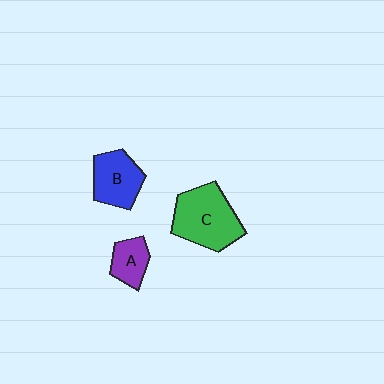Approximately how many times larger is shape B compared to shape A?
Approximately 1.6 times.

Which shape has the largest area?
Shape C (green).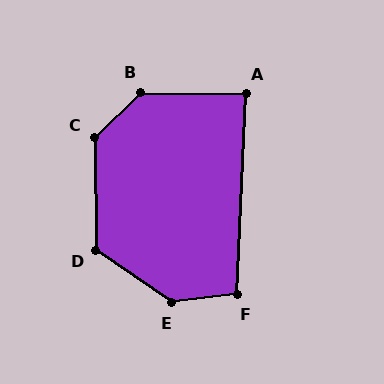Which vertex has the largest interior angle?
E, at approximately 139 degrees.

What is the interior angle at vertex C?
Approximately 133 degrees (obtuse).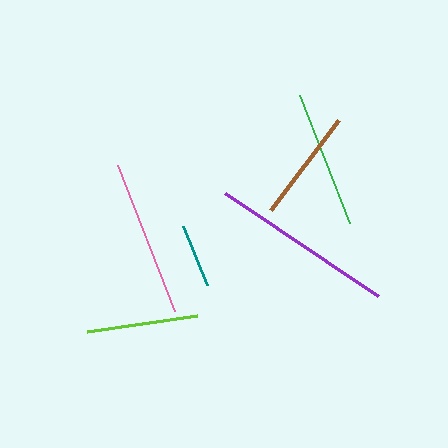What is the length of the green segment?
The green segment is approximately 138 pixels long.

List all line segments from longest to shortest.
From longest to shortest: purple, pink, green, brown, lime, teal.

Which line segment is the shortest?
The teal line is the shortest at approximately 63 pixels.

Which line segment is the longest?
The purple line is the longest at approximately 184 pixels.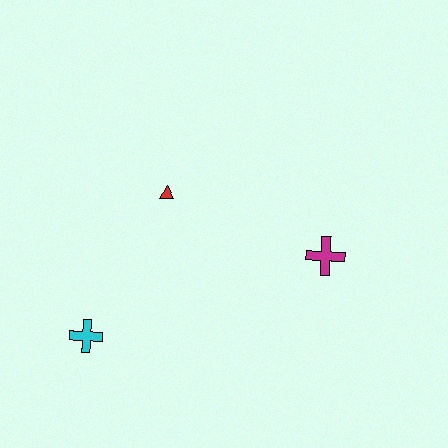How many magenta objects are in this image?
There is 1 magenta object.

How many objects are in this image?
There are 3 objects.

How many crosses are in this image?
There are 2 crosses.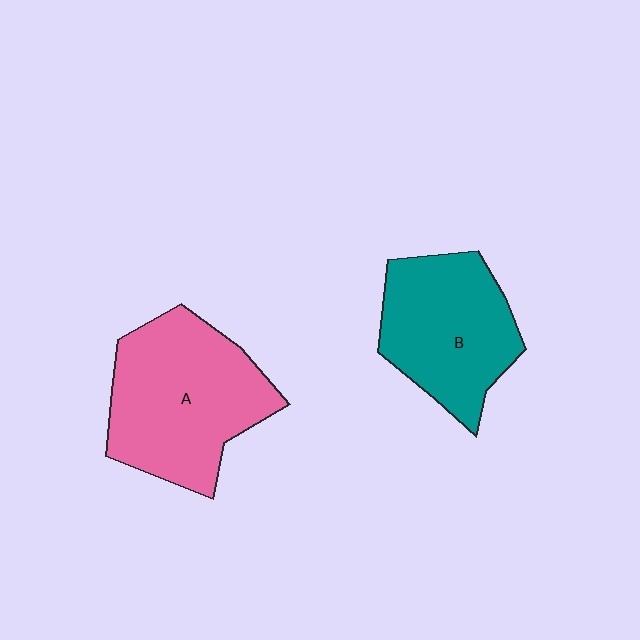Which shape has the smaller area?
Shape B (teal).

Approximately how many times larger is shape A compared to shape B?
Approximately 1.2 times.